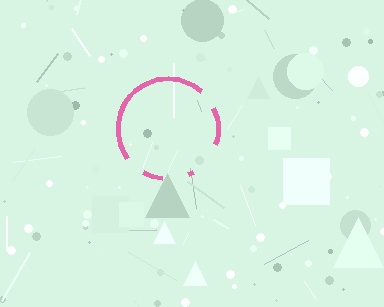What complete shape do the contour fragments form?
The contour fragments form a circle.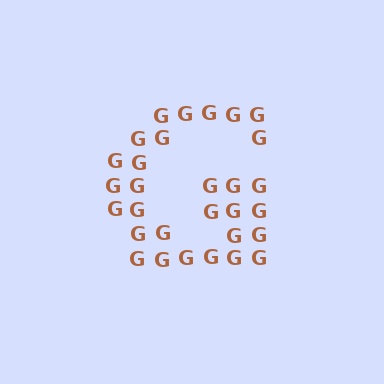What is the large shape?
The large shape is the letter G.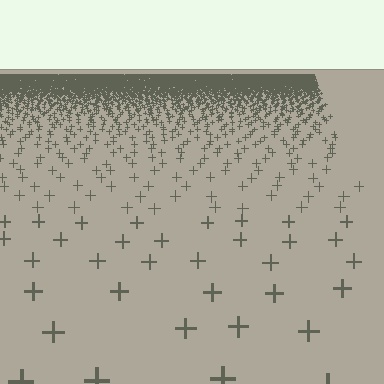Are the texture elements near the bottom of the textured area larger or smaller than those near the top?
Larger. Near the bottom, elements are closer to the viewer and appear at a bigger on-screen size.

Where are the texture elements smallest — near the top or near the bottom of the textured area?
Near the top.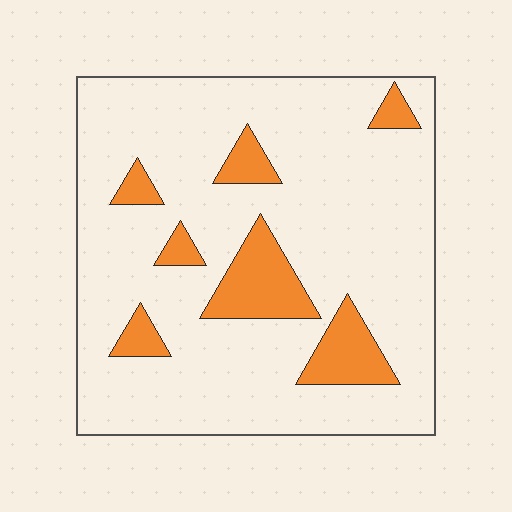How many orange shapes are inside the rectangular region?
7.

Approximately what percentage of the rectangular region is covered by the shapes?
Approximately 15%.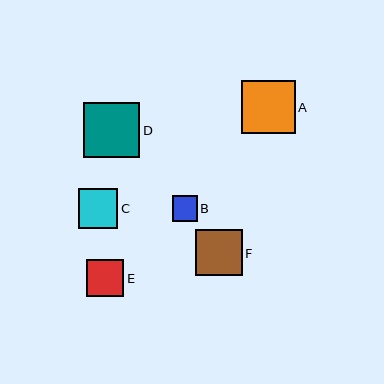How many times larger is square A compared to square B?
Square A is approximately 2.1 times the size of square B.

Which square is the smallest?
Square B is the smallest with a size of approximately 25 pixels.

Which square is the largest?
Square D is the largest with a size of approximately 56 pixels.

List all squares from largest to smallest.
From largest to smallest: D, A, F, C, E, B.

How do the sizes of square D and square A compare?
Square D and square A are approximately the same size.